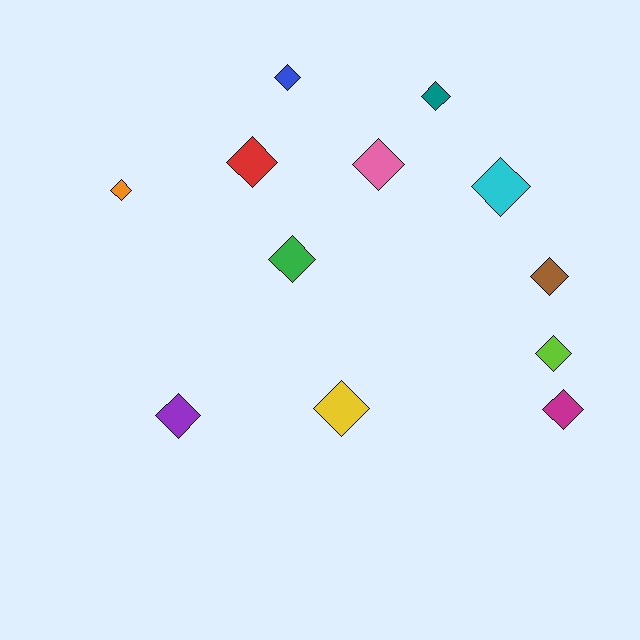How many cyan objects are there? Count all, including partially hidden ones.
There is 1 cyan object.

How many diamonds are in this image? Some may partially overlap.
There are 12 diamonds.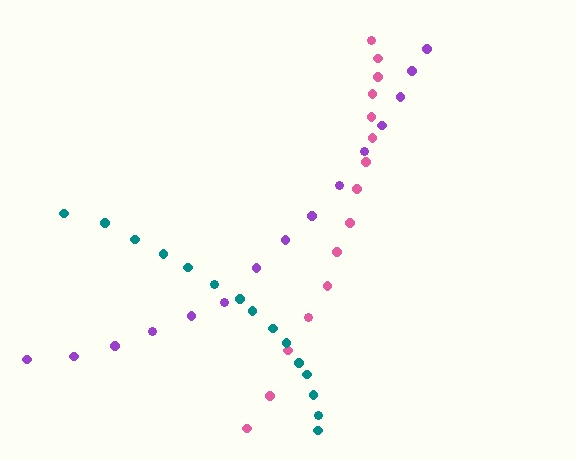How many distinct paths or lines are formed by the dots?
There are 3 distinct paths.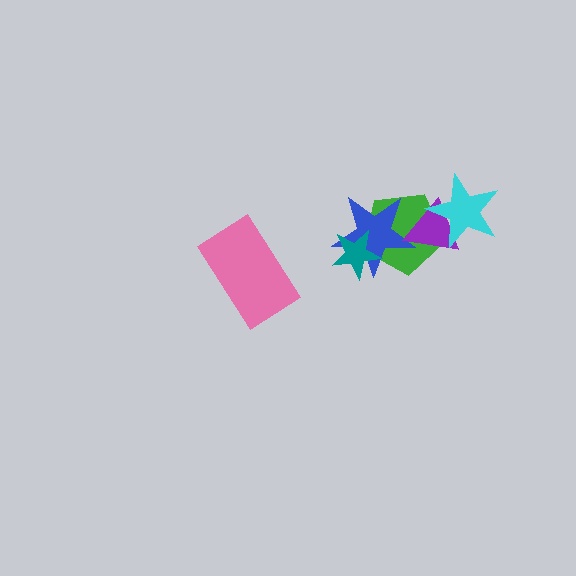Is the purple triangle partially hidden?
Yes, it is partially covered by another shape.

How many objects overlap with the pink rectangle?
0 objects overlap with the pink rectangle.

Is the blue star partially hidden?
Yes, it is partially covered by another shape.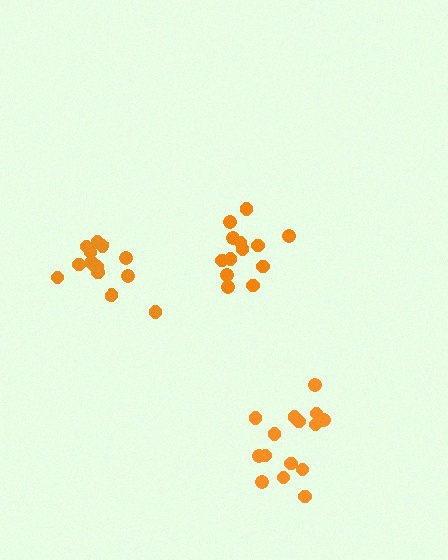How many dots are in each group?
Group 1: 13 dots, Group 2: 15 dots, Group 3: 14 dots (42 total).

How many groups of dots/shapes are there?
There are 3 groups.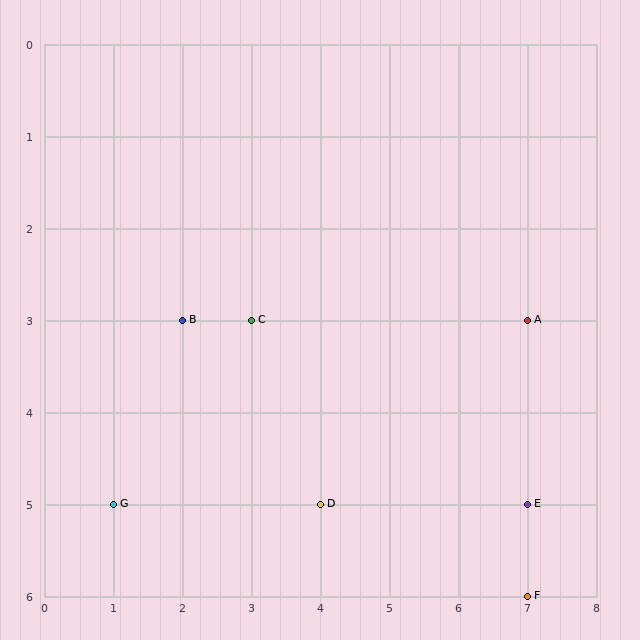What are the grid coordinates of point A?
Point A is at grid coordinates (7, 3).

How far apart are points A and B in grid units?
Points A and B are 5 columns apart.